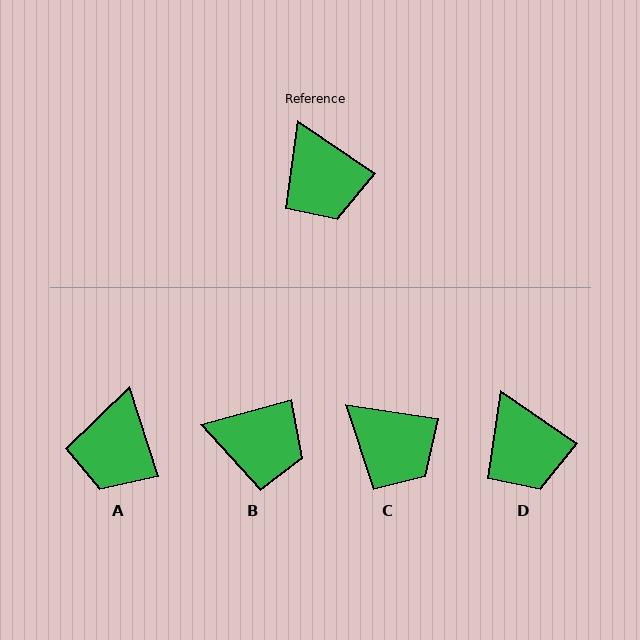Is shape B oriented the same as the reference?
No, it is off by about 50 degrees.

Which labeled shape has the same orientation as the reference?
D.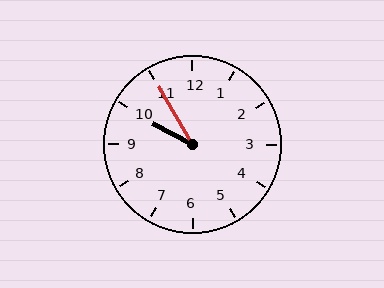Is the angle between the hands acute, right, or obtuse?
It is acute.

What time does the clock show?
9:55.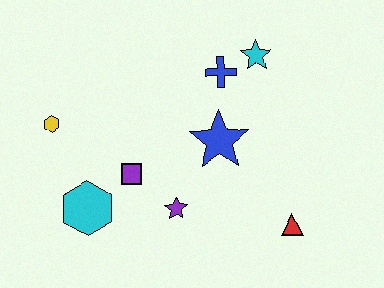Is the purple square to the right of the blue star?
No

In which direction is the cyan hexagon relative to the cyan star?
The cyan hexagon is to the left of the cyan star.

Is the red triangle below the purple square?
Yes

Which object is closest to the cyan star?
The blue cross is closest to the cyan star.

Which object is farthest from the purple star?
The cyan star is farthest from the purple star.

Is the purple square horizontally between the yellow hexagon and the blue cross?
Yes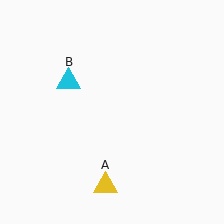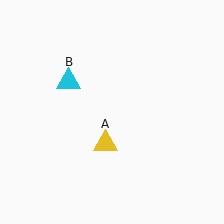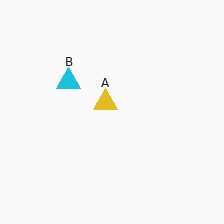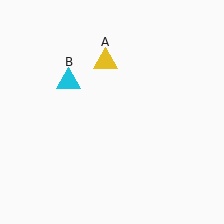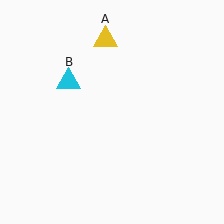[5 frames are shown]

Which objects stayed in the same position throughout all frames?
Cyan triangle (object B) remained stationary.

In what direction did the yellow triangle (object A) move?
The yellow triangle (object A) moved up.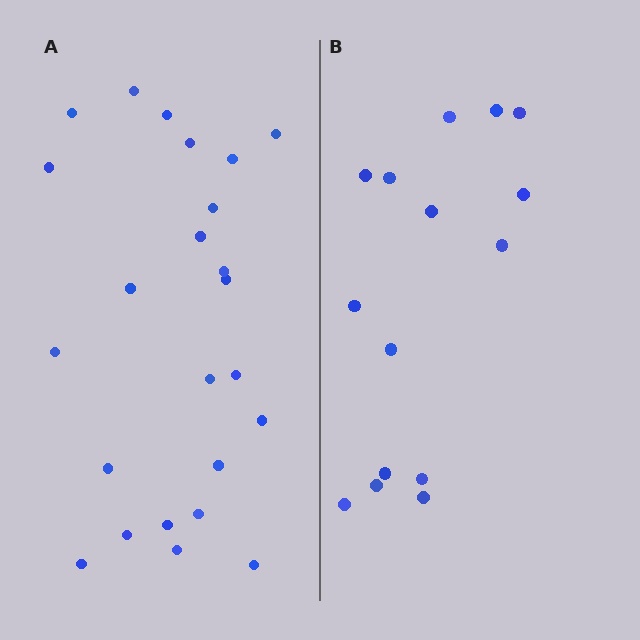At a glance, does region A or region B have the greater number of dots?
Region A (the left region) has more dots.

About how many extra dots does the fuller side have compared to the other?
Region A has roughly 8 or so more dots than region B.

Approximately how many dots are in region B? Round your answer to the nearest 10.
About 20 dots. (The exact count is 15, which rounds to 20.)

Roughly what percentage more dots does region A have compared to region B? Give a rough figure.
About 60% more.